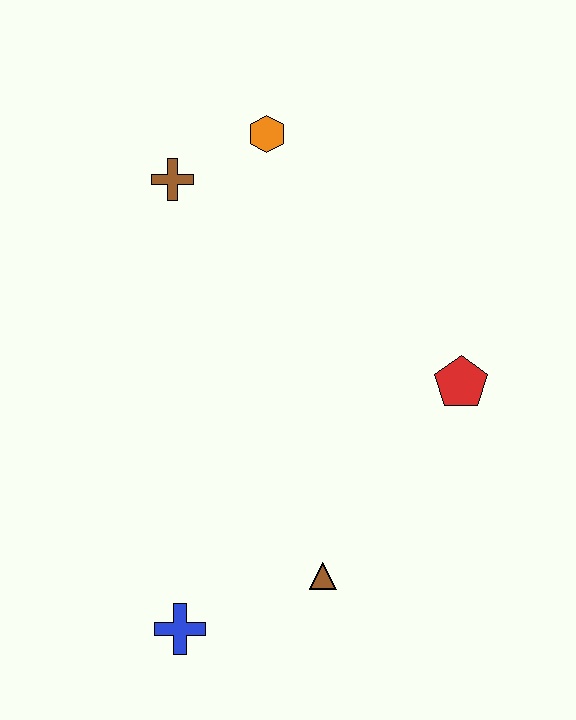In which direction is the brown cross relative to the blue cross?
The brown cross is above the blue cross.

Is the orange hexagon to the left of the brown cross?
No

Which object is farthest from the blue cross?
The orange hexagon is farthest from the blue cross.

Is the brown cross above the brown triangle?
Yes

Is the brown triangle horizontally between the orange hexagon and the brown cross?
No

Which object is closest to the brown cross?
The orange hexagon is closest to the brown cross.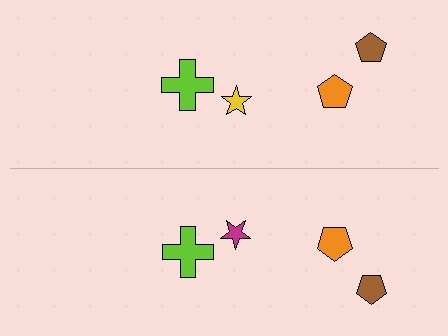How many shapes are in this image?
There are 8 shapes in this image.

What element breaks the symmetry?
The magenta star on the bottom side breaks the symmetry — its mirror counterpart is yellow.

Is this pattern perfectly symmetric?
No, the pattern is not perfectly symmetric. The magenta star on the bottom side breaks the symmetry — its mirror counterpart is yellow.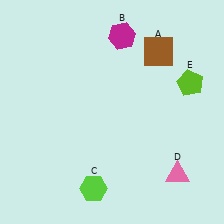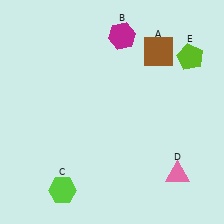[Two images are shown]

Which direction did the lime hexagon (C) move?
The lime hexagon (C) moved left.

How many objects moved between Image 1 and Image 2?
2 objects moved between the two images.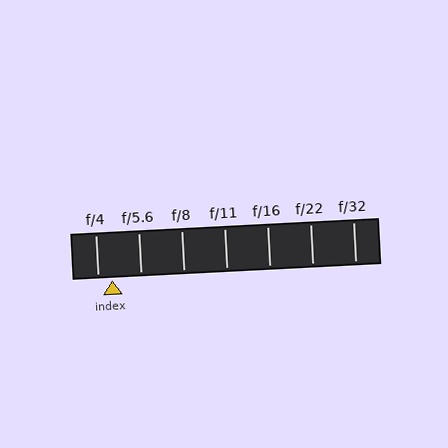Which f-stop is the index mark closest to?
The index mark is closest to f/4.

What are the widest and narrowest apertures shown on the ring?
The widest aperture shown is f/4 and the narrowest is f/32.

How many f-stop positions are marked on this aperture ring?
There are 7 f-stop positions marked.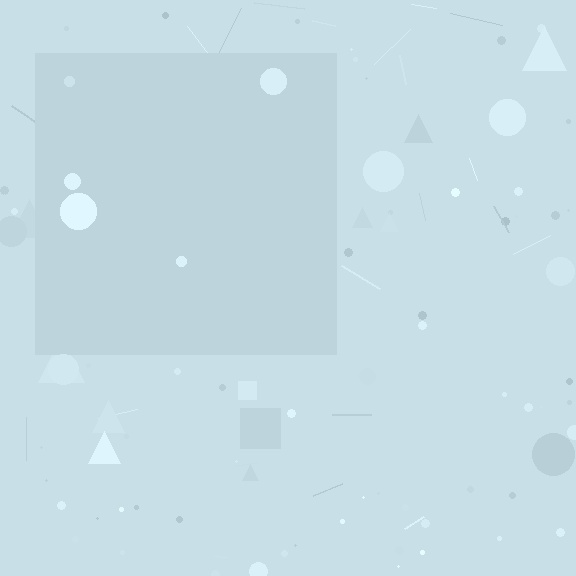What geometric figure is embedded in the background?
A square is embedded in the background.